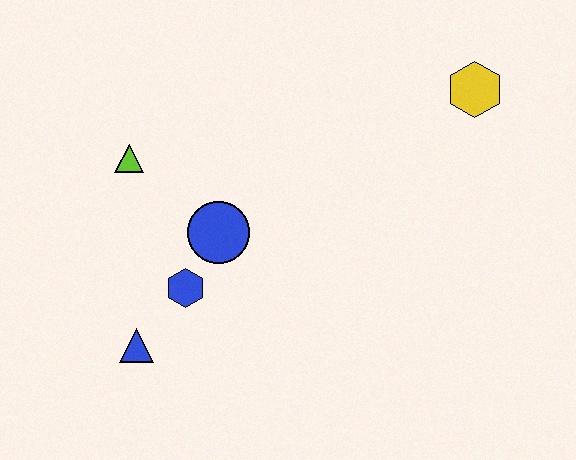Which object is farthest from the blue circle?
The yellow hexagon is farthest from the blue circle.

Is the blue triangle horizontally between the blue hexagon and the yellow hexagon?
No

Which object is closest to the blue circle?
The blue hexagon is closest to the blue circle.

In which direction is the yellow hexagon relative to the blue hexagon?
The yellow hexagon is to the right of the blue hexagon.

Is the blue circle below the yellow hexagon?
Yes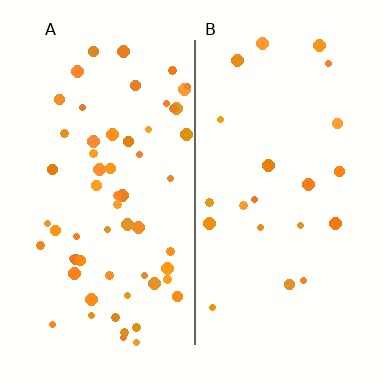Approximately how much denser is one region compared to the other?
Approximately 2.8× — region A over region B.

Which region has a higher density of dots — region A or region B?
A (the left).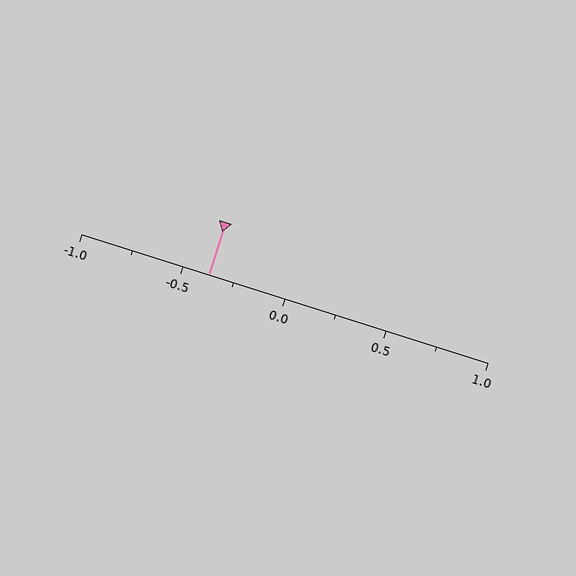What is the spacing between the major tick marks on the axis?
The major ticks are spaced 0.5 apart.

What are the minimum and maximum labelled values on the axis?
The axis runs from -1.0 to 1.0.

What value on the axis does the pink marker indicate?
The marker indicates approximately -0.38.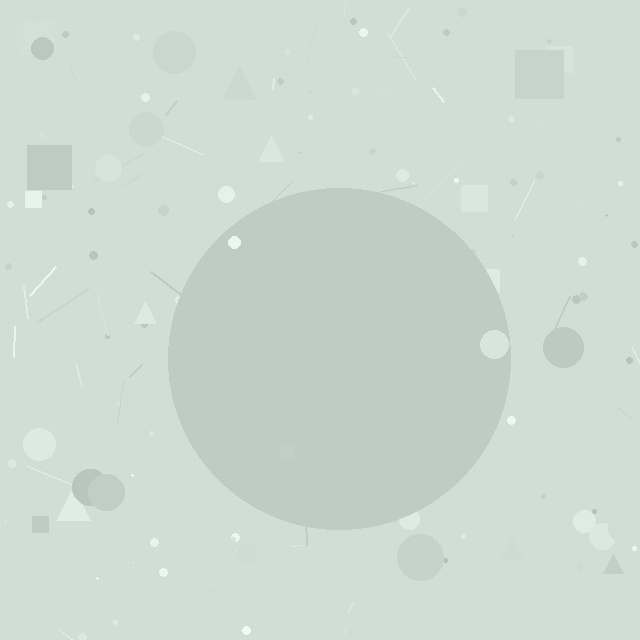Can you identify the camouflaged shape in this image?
The camouflaged shape is a circle.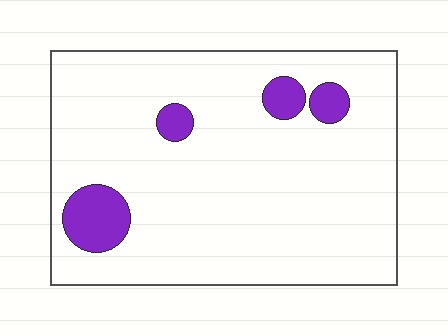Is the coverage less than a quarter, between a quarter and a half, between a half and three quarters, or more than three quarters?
Less than a quarter.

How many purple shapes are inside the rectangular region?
4.